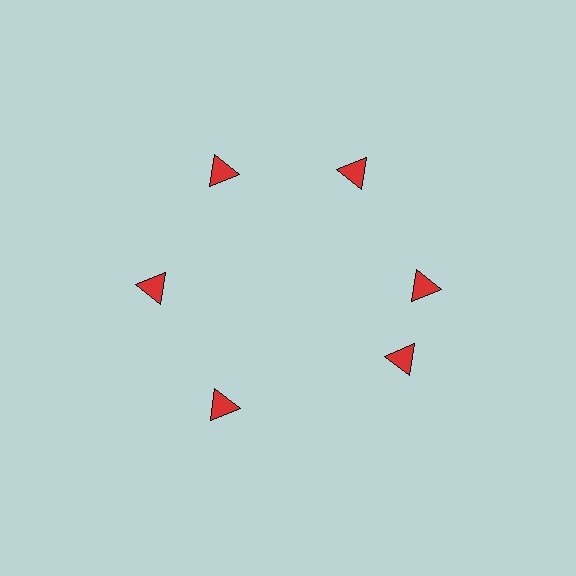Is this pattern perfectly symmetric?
No. The 6 red triangles are arranged in a ring, but one element near the 5 o'clock position is rotated out of alignment along the ring, breaking the 6-fold rotational symmetry.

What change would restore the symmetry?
The symmetry would be restored by rotating it back into even spacing with its neighbors so that all 6 triangles sit at equal angles and equal distance from the center.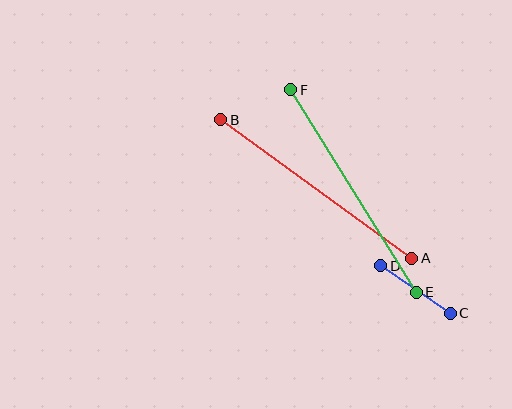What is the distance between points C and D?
The distance is approximately 84 pixels.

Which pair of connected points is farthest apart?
Points E and F are farthest apart.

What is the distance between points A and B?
The distance is approximately 236 pixels.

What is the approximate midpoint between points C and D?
The midpoint is at approximately (415, 290) pixels.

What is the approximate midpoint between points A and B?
The midpoint is at approximately (316, 189) pixels.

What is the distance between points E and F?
The distance is approximately 238 pixels.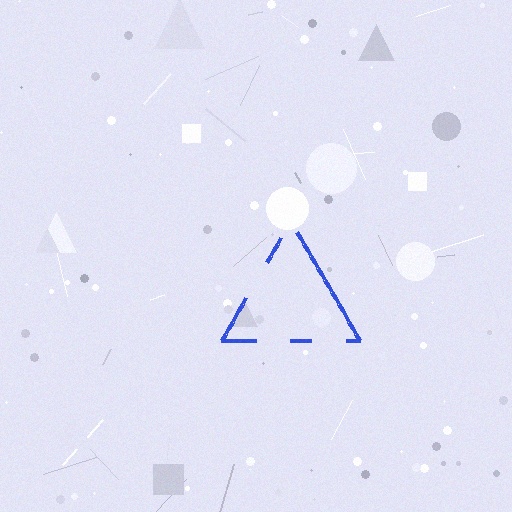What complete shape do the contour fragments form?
The contour fragments form a triangle.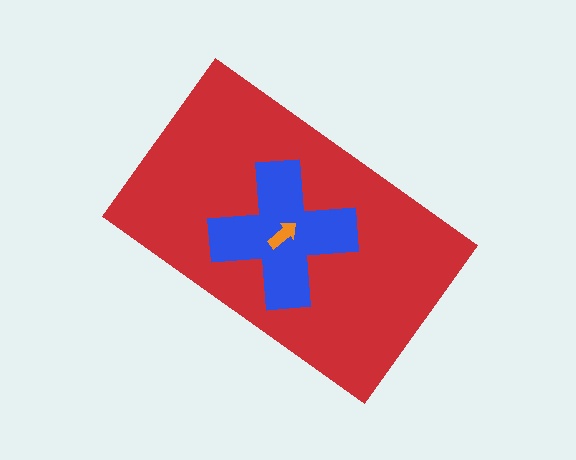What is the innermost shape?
The orange arrow.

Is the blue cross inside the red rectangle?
Yes.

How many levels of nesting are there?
3.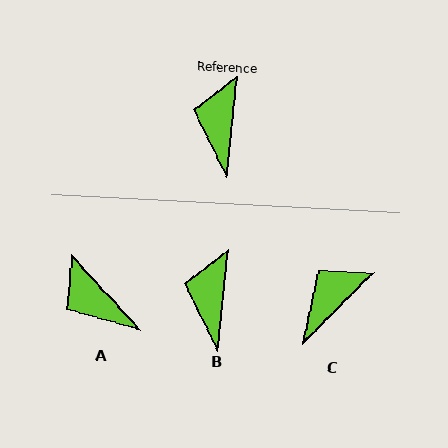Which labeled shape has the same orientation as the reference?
B.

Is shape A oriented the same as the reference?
No, it is off by about 48 degrees.